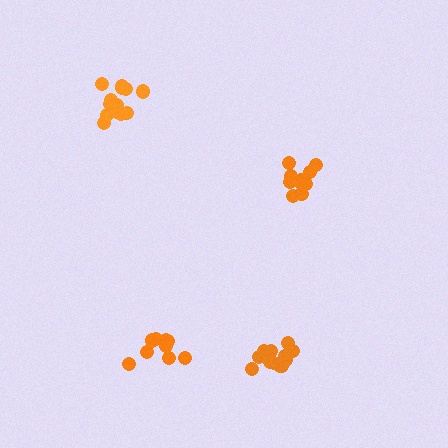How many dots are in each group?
Group 1: 13 dots, Group 2: 10 dots, Group 3: 9 dots, Group 4: 15 dots (47 total).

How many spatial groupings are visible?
There are 4 spatial groupings.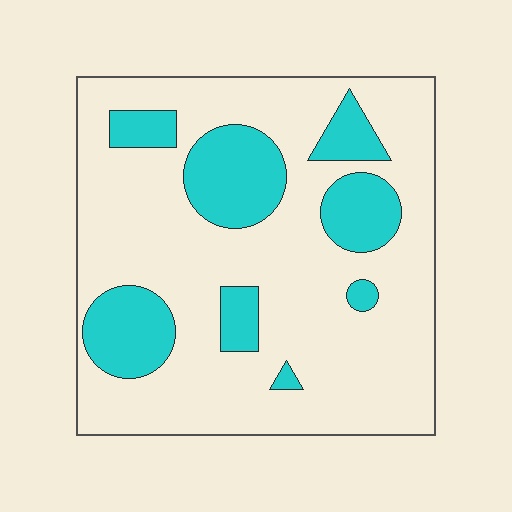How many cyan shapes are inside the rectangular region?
8.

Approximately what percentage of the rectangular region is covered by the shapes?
Approximately 25%.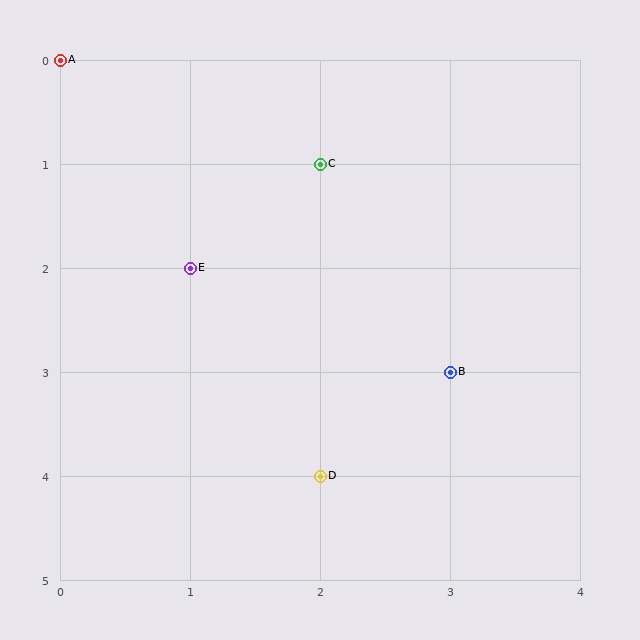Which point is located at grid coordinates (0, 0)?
Point A is at (0, 0).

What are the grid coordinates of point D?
Point D is at grid coordinates (2, 4).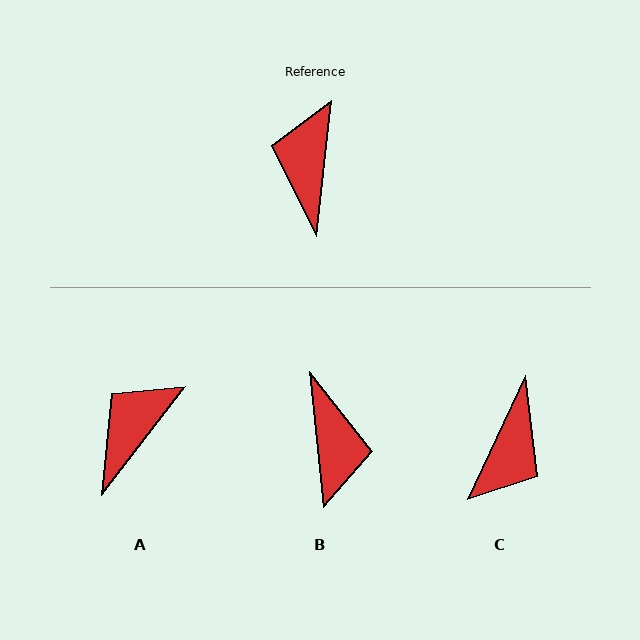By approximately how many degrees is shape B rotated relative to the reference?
Approximately 168 degrees clockwise.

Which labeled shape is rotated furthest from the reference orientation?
B, about 168 degrees away.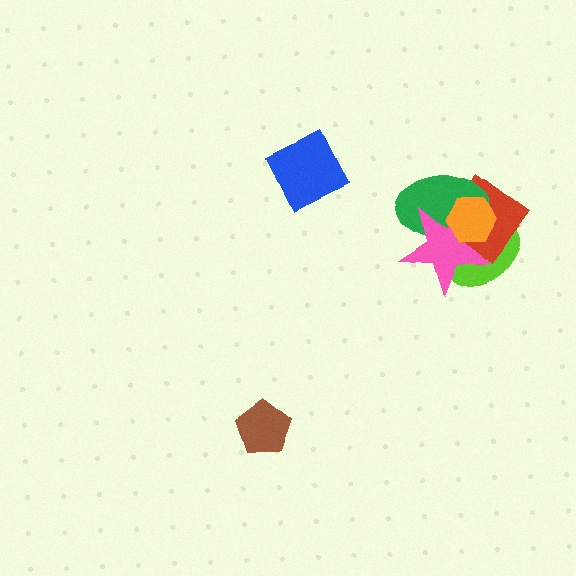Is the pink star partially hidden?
Yes, it is partially covered by another shape.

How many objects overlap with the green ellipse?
4 objects overlap with the green ellipse.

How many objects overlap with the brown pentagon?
0 objects overlap with the brown pentagon.